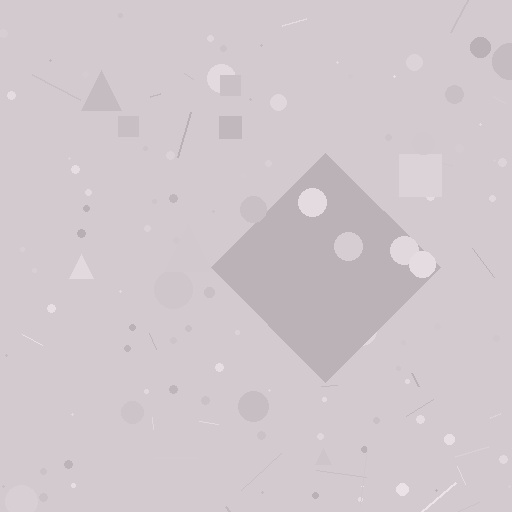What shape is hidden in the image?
A diamond is hidden in the image.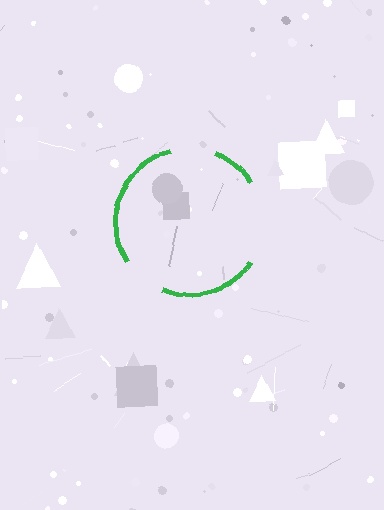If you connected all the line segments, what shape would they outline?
They would outline a circle.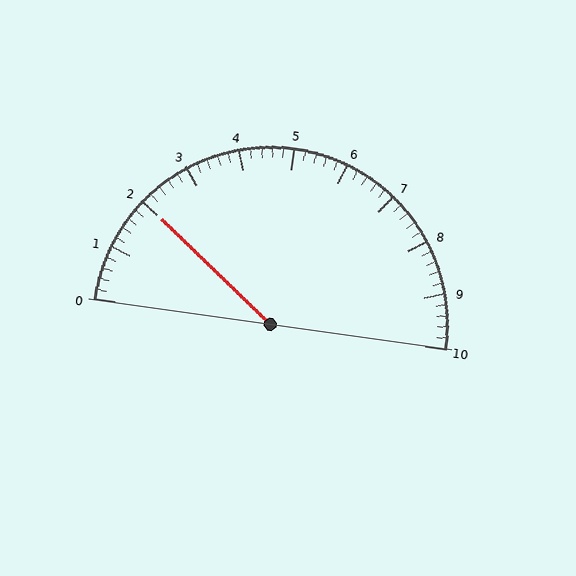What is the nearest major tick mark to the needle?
The nearest major tick mark is 2.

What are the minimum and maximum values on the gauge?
The gauge ranges from 0 to 10.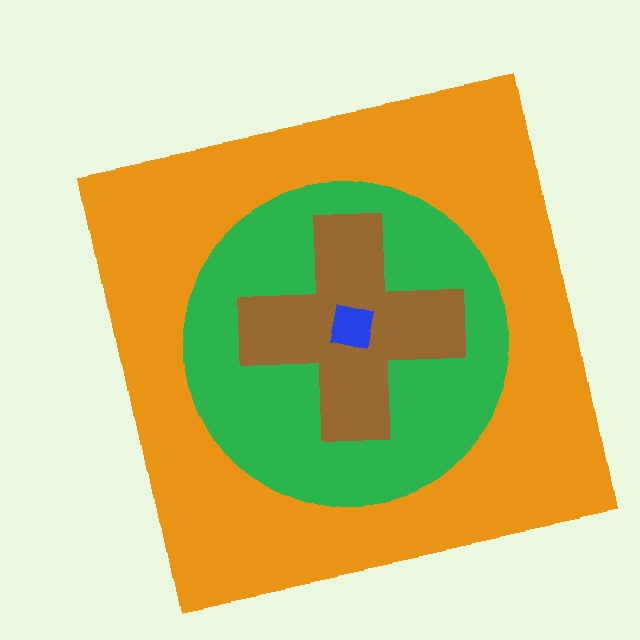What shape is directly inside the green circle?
The brown cross.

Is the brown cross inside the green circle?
Yes.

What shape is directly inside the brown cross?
The blue square.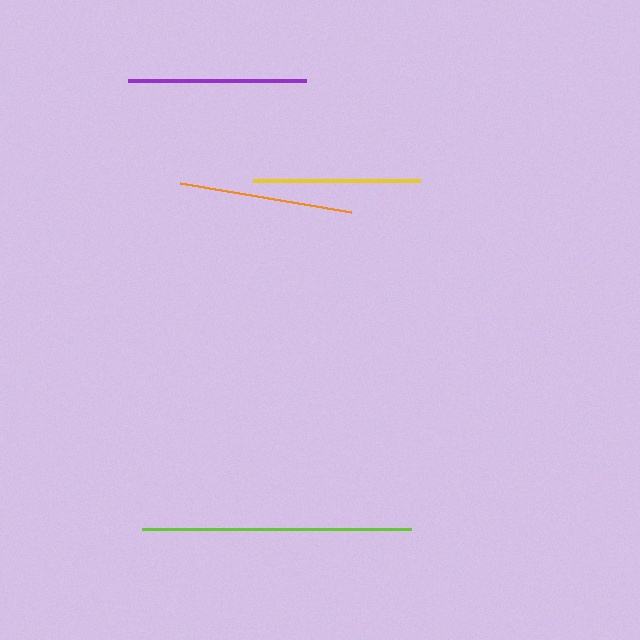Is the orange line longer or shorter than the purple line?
The purple line is longer than the orange line.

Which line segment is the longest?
The lime line is the longest at approximately 269 pixels.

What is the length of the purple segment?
The purple segment is approximately 178 pixels long.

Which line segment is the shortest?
The yellow line is the shortest at approximately 167 pixels.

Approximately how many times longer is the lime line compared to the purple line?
The lime line is approximately 1.5 times the length of the purple line.